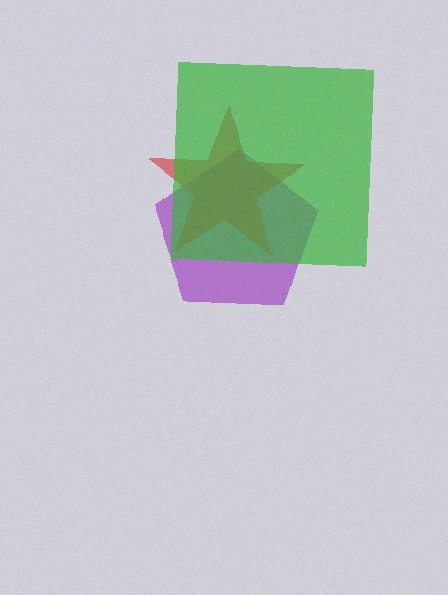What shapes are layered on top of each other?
The layered shapes are: a purple pentagon, a red star, a green square.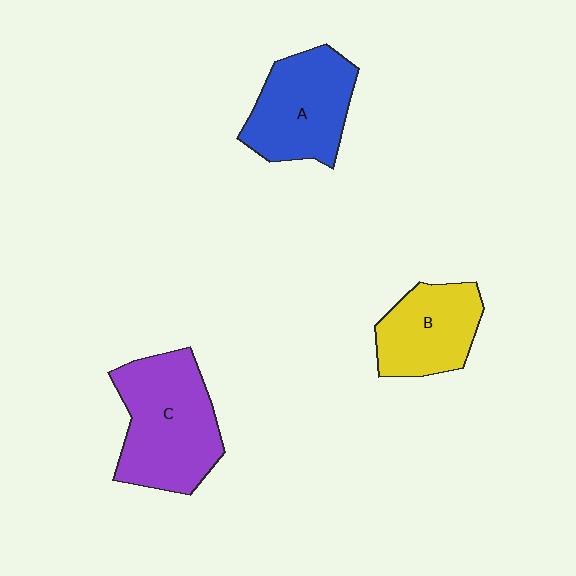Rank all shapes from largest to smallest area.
From largest to smallest: C (purple), A (blue), B (yellow).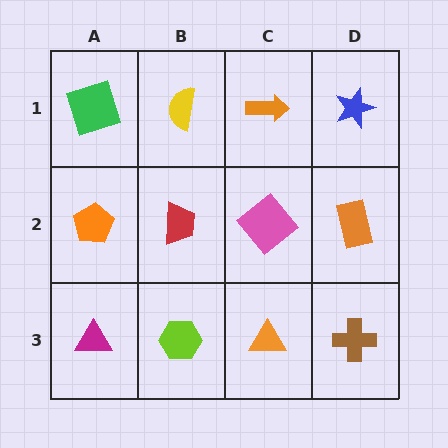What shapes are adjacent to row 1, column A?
An orange pentagon (row 2, column A), a yellow semicircle (row 1, column B).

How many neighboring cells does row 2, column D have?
3.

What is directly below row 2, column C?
An orange triangle.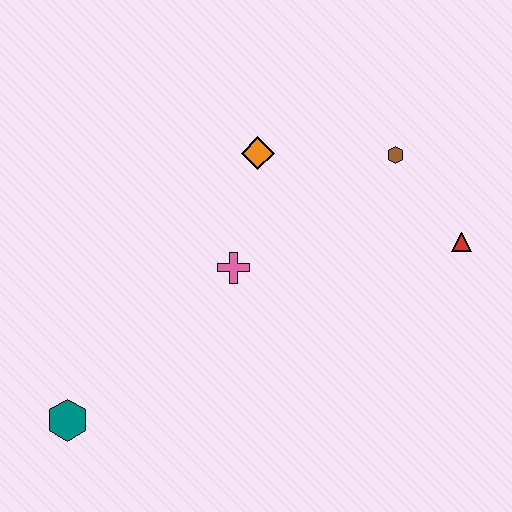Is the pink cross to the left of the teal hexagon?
No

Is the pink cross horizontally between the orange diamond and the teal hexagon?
Yes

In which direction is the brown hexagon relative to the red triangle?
The brown hexagon is above the red triangle.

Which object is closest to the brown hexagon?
The red triangle is closest to the brown hexagon.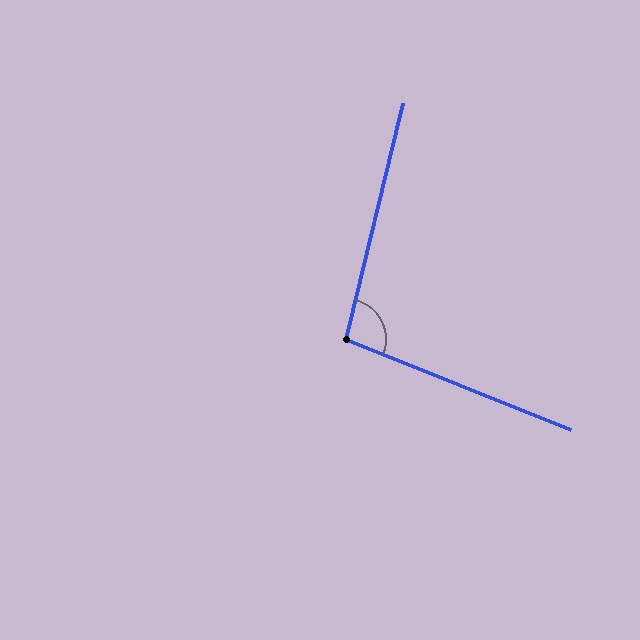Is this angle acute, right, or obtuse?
It is obtuse.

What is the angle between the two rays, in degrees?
Approximately 98 degrees.